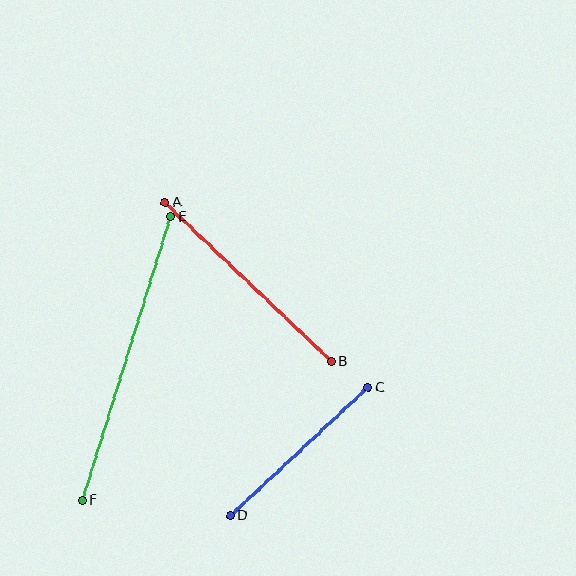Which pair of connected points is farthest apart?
Points E and F are farthest apart.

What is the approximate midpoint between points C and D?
The midpoint is at approximately (299, 452) pixels.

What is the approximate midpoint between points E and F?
The midpoint is at approximately (126, 359) pixels.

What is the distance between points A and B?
The distance is approximately 230 pixels.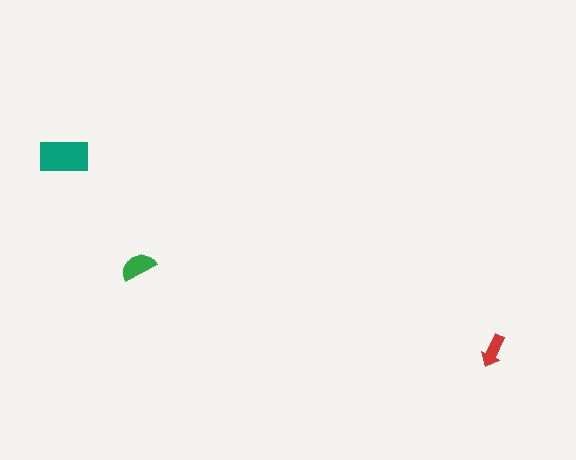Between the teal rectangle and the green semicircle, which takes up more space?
The teal rectangle.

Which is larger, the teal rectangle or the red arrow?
The teal rectangle.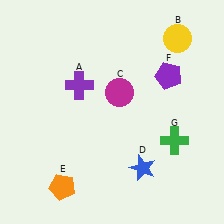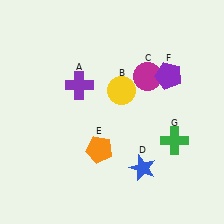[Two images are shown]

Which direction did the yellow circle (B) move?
The yellow circle (B) moved left.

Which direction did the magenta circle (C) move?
The magenta circle (C) moved right.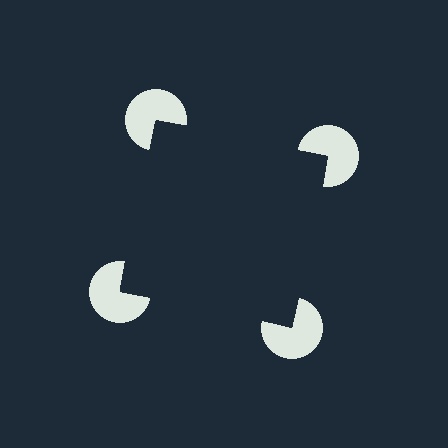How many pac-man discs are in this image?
There are 4 — one at each vertex of the illusory square.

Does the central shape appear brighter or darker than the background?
It typically appears slightly darker than the background, even though no actual brightness change is drawn.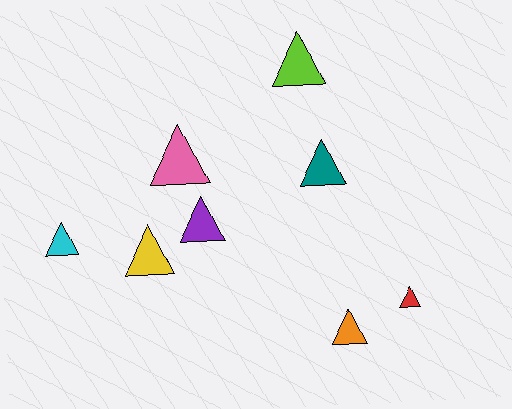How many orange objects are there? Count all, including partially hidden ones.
There is 1 orange object.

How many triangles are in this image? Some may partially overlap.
There are 8 triangles.